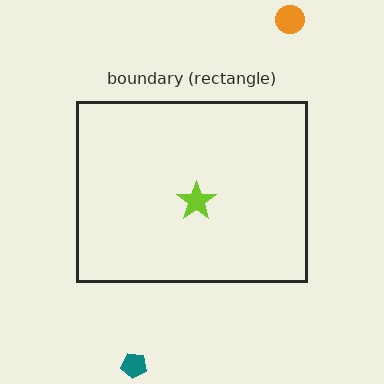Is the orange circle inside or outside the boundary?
Outside.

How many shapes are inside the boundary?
1 inside, 2 outside.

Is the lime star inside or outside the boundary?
Inside.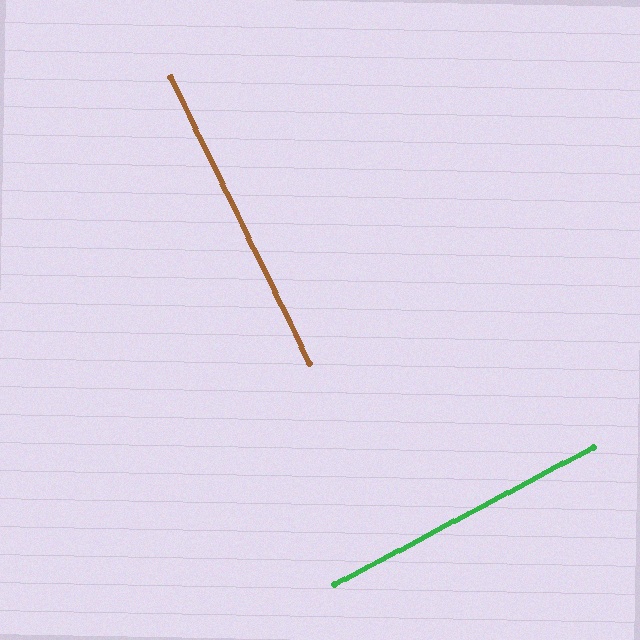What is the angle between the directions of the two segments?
Approximately 88 degrees.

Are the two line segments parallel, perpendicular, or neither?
Perpendicular — they meet at approximately 88°.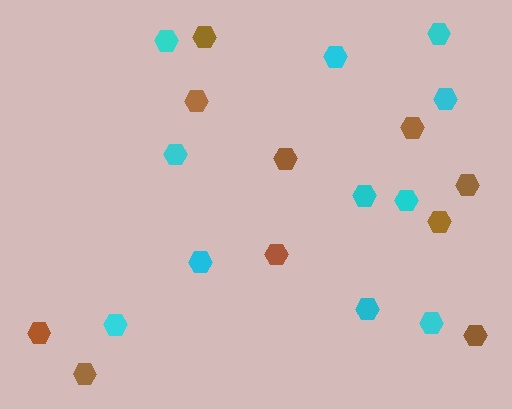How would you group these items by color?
There are 2 groups: one group of cyan hexagons (11) and one group of brown hexagons (10).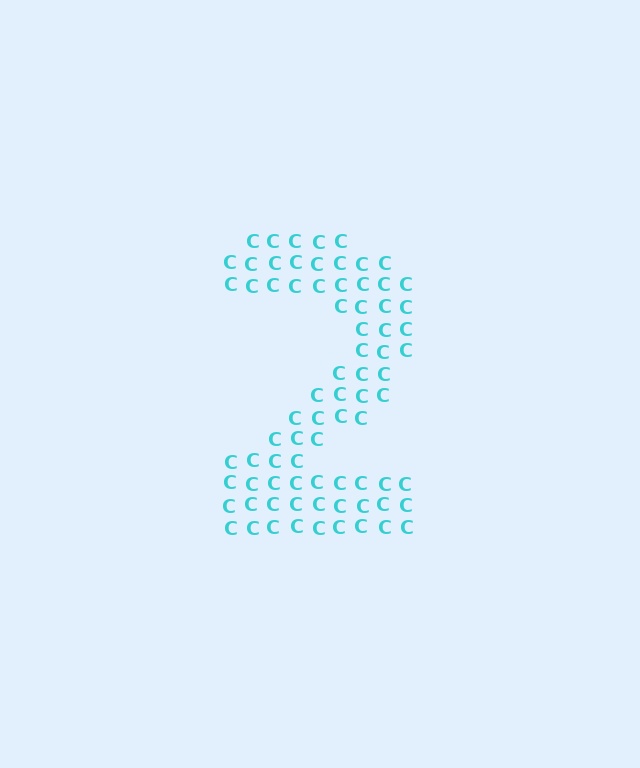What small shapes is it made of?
It is made of small letter C's.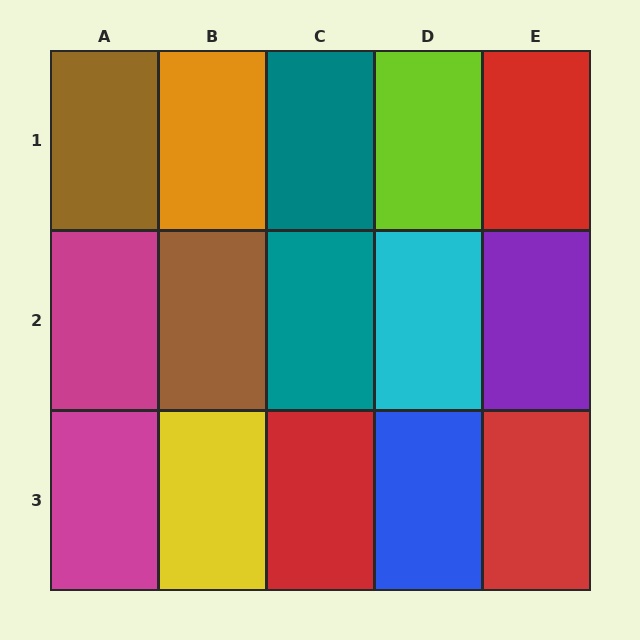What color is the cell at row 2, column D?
Cyan.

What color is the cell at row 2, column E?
Purple.